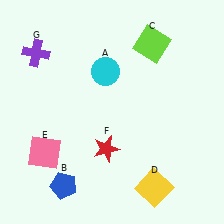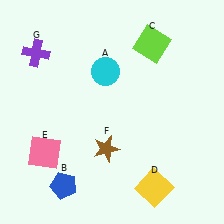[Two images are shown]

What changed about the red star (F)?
In Image 1, F is red. In Image 2, it changed to brown.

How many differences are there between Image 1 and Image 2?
There is 1 difference between the two images.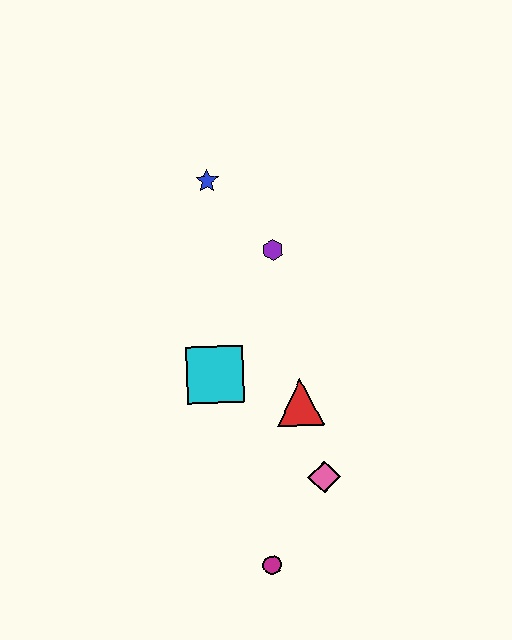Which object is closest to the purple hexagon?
The blue star is closest to the purple hexagon.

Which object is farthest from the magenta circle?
The blue star is farthest from the magenta circle.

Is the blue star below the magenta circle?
No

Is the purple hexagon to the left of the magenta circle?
No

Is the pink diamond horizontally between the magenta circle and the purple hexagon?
No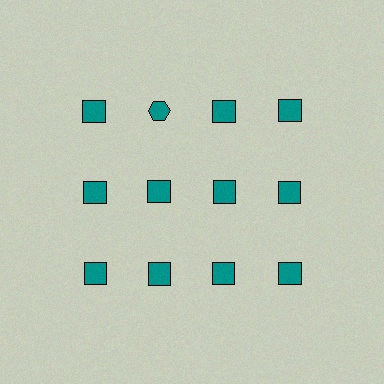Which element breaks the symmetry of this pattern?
The teal hexagon in the top row, second from left column breaks the symmetry. All other shapes are teal squares.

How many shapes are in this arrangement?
There are 12 shapes arranged in a grid pattern.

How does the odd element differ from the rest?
It has a different shape: hexagon instead of square.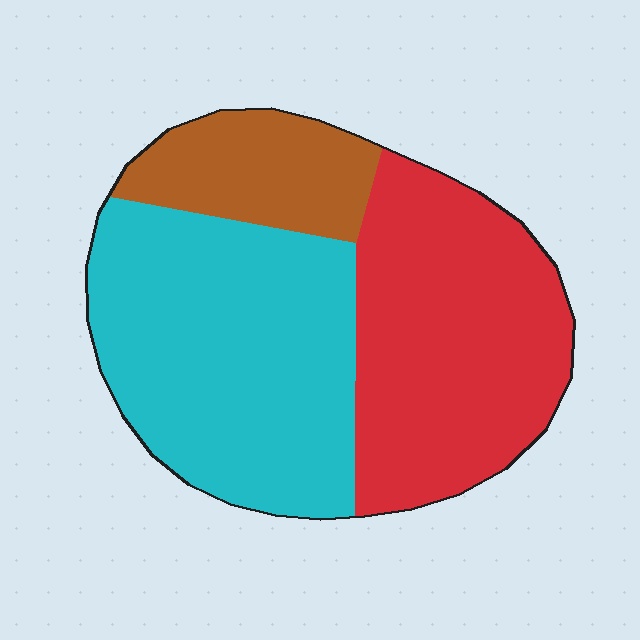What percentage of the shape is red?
Red takes up between a quarter and a half of the shape.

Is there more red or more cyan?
Cyan.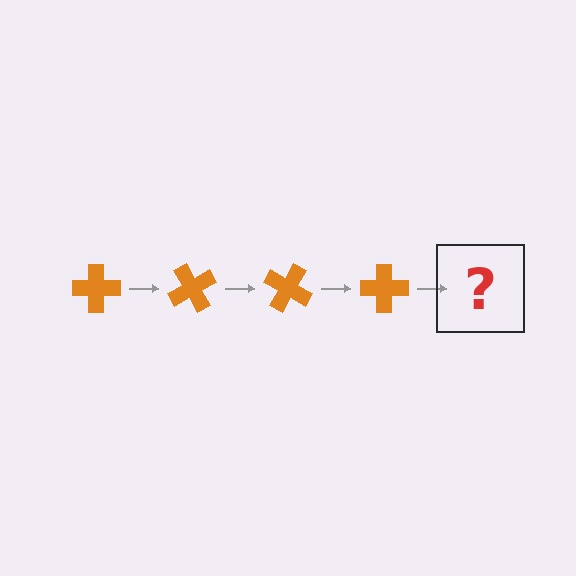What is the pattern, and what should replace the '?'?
The pattern is that the cross rotates 60 degrees each step. The '?' should be an orange cross rotated 240 degrees.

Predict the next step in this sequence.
The next step is an orange cross rotated 240 degrees.